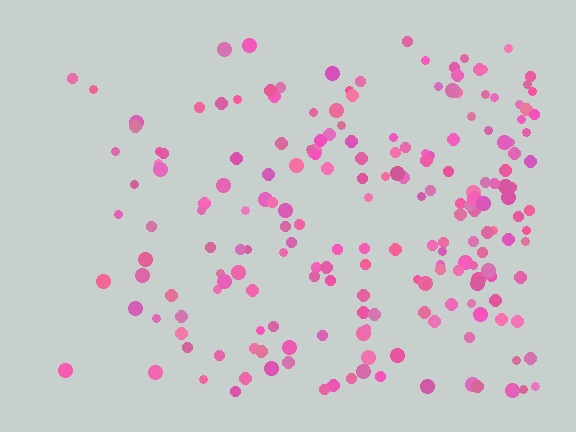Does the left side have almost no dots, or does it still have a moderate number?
Still a moderate number, just noticeably fewer than the right.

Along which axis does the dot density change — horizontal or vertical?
Horizontal.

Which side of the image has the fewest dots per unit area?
The left.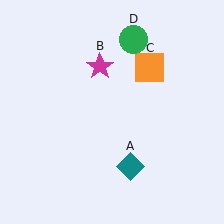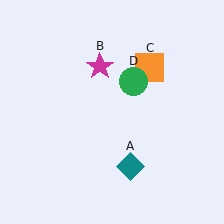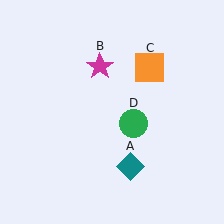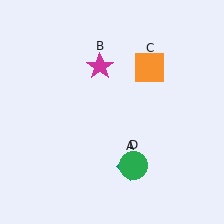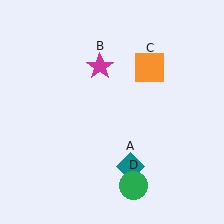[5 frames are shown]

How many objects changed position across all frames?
1 object changed position: green circle (object D).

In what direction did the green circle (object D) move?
The green circle (object D) moved down.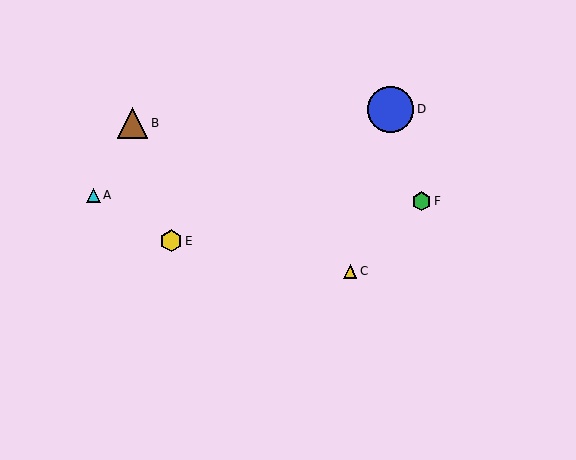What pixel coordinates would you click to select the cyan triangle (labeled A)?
Click at (93, 195) to select the cyan triangle A.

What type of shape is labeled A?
Shape A is a cyan triangle.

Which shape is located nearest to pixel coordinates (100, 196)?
The cyan triangle (labeled A) at (93, 195) is nearest to that location.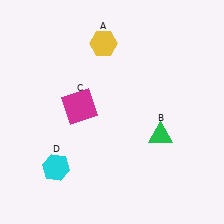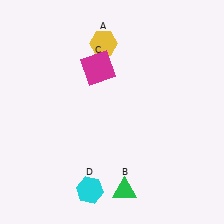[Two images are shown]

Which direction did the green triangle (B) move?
The green triangle (B) moved down.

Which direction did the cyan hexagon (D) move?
The cyan hexagon (D) moved right.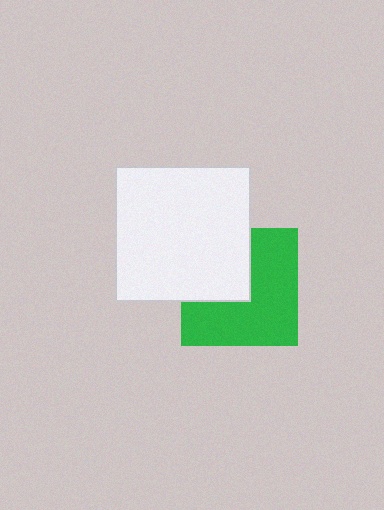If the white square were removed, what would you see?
You would see the complete green square.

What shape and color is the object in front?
The object in front is a white square.